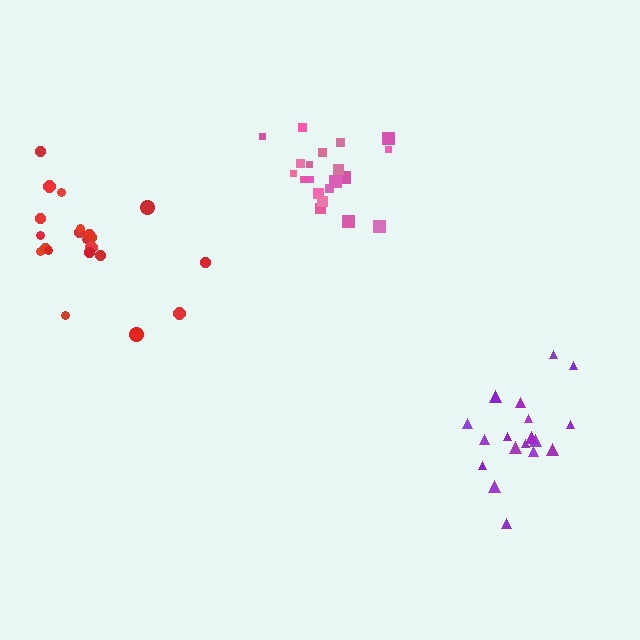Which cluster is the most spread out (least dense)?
Red.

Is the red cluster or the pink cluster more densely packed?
Pink.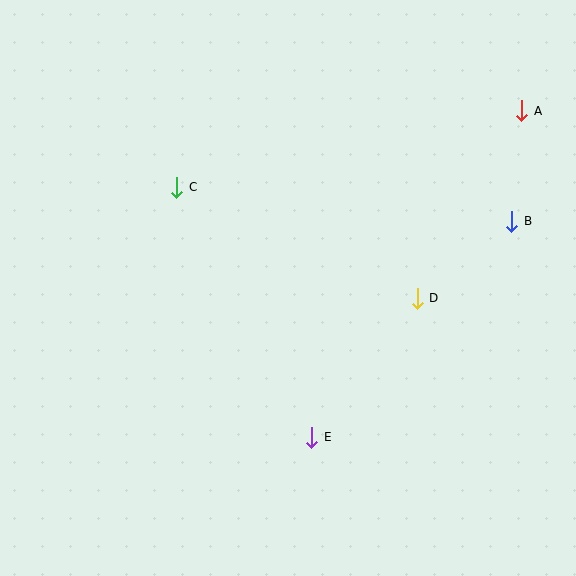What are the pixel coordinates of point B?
Point B is at (512, 221).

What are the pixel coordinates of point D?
Point D is at (417, 298).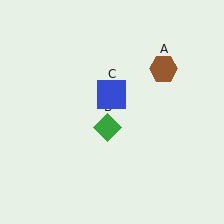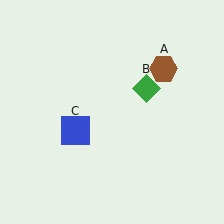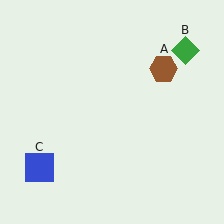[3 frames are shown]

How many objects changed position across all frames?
2 objects changed position: green diamond (object B), blue square (object C).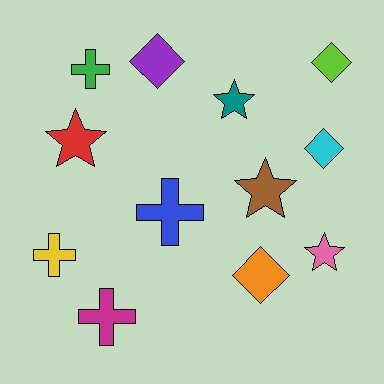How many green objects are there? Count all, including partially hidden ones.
There is 1 green object.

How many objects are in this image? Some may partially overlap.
There are 12 objects.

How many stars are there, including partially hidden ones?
There are 4 stars.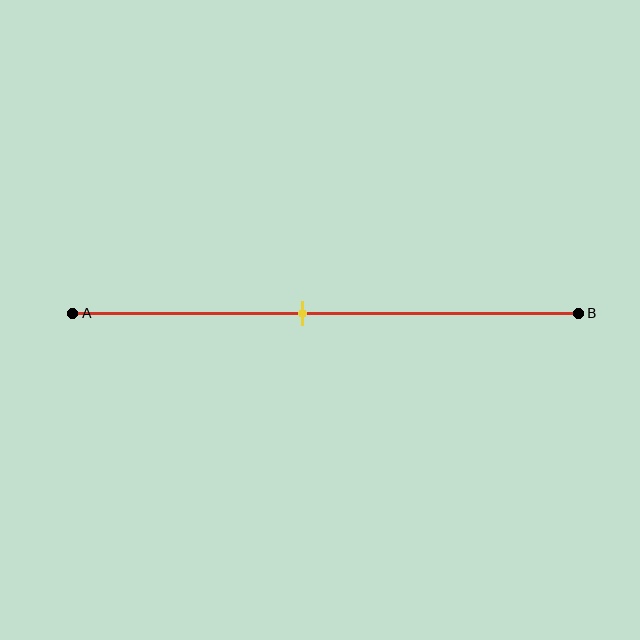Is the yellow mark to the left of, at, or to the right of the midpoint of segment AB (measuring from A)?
The yellow mark is to the left of the midpoint of segment AB.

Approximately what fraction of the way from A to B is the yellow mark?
The yellow mark is approximately 45% of the way from A to B.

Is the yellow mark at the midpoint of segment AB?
No, the mark is at about 45% from A, not at the 50% midpoint.